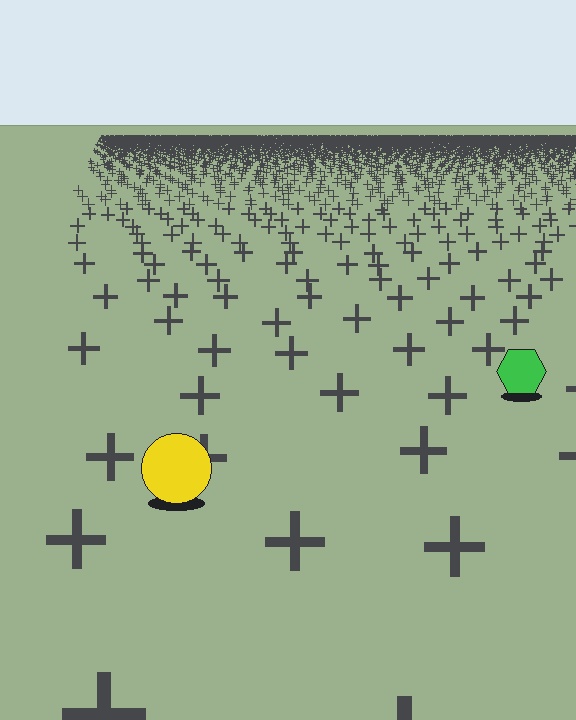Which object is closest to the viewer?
The yellow circle is closest. The texture marks near it are larger and more spread out.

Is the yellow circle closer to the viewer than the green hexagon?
Yes. The yellow circle is closer — you can tell from the texture gradient: the ground texture is coarser near it.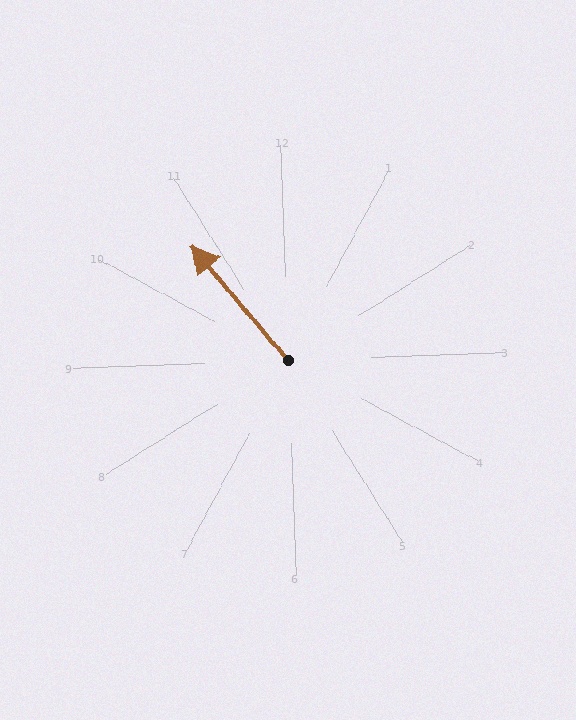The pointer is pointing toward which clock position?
Roughly 11 o'clock.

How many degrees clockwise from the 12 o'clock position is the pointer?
Approximately 322 degrees.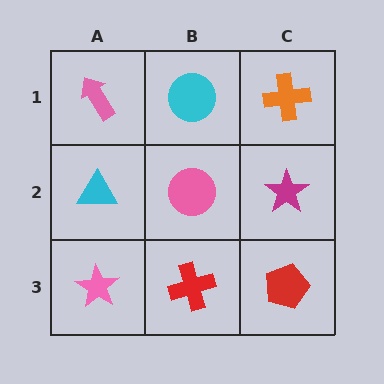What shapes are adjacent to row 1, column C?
A magenta star (row 2, column C), a cyan circle (row 1, column B).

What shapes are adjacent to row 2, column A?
A pink arrow (row 1, column A), a pink star (row 3, column A), a pink circle (row 2, column B).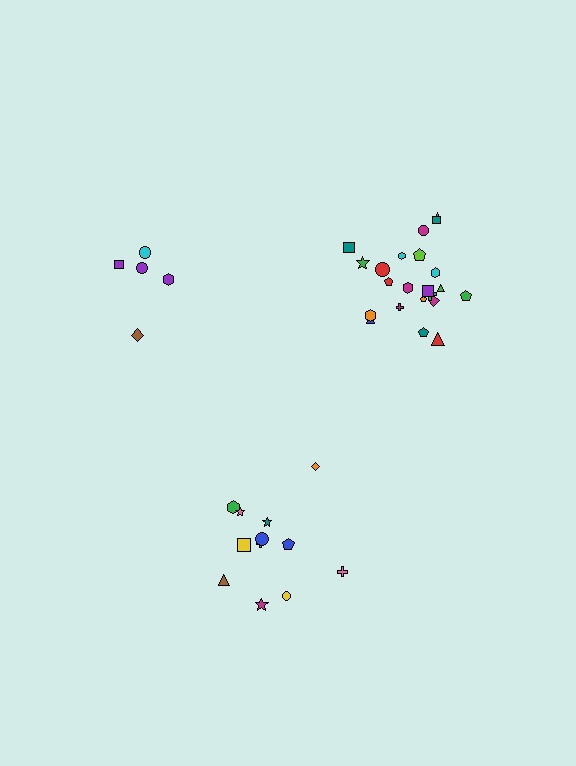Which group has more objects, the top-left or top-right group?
The top-right group.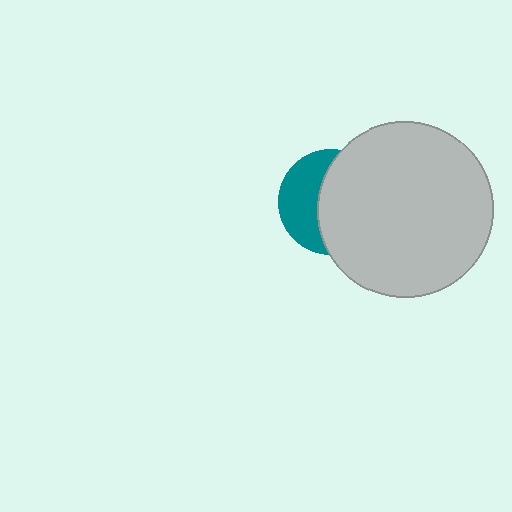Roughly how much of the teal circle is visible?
A small part of it is visible (roughly 41%).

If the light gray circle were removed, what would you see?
You would see the complete teal circle.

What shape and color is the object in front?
The object in front is a light gray circle.